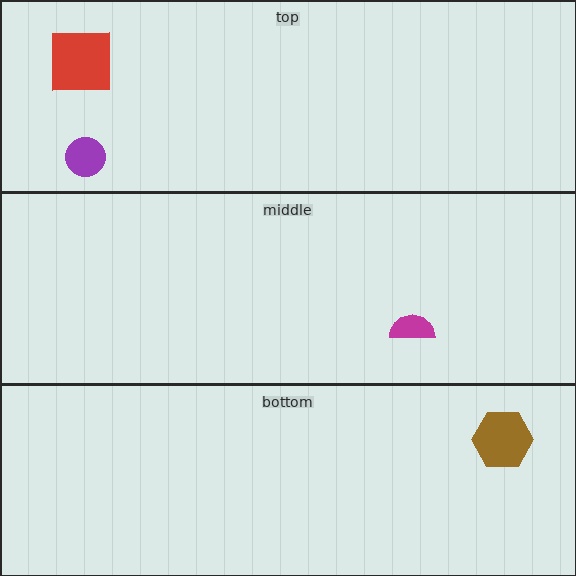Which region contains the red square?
The top region.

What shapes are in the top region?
The purple circle, the red square.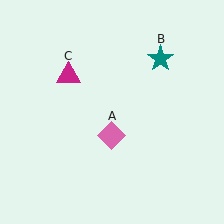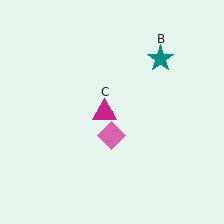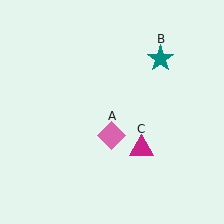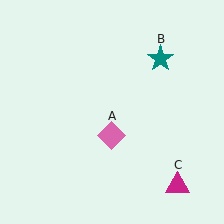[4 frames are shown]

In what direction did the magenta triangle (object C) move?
The magenta triangle (object C) moved down and to the right.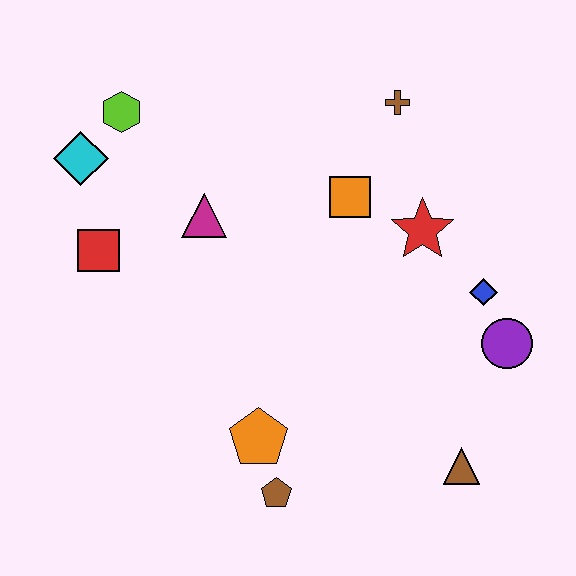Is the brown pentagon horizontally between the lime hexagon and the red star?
Yes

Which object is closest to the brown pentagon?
The orange pentagon is closest to the brown pentagon.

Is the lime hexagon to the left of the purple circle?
Yes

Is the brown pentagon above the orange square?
No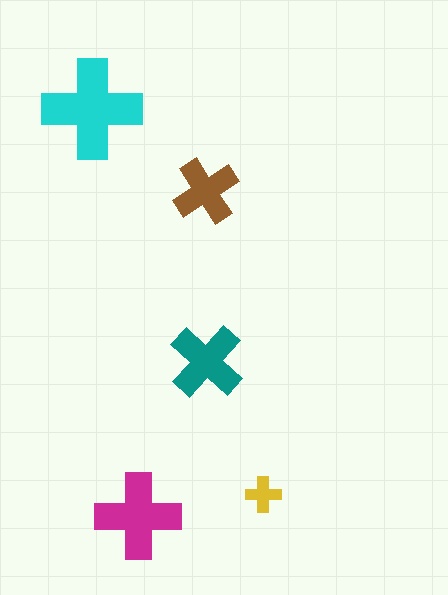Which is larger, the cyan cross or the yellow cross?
The cyan one.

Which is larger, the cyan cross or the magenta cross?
The cyan one.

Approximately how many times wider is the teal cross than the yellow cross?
About 2 times wider.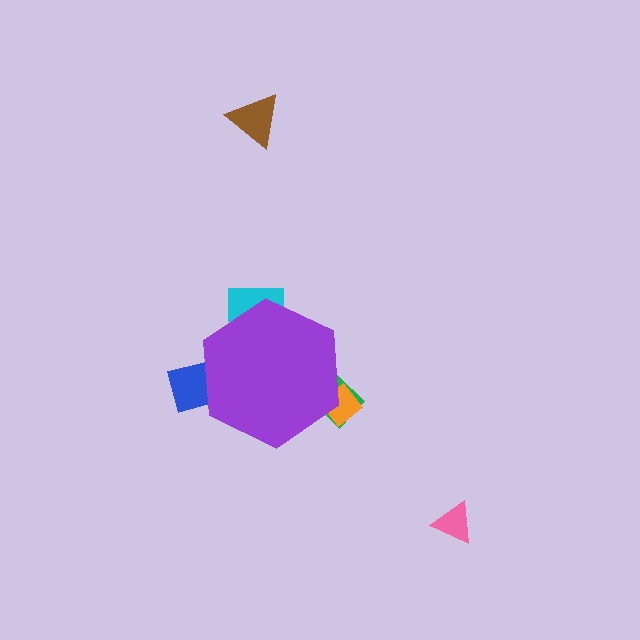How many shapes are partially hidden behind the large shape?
4 shapes are partially hidden.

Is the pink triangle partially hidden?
No, the pink triangle is fully visible.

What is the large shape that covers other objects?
A purple hexagon.